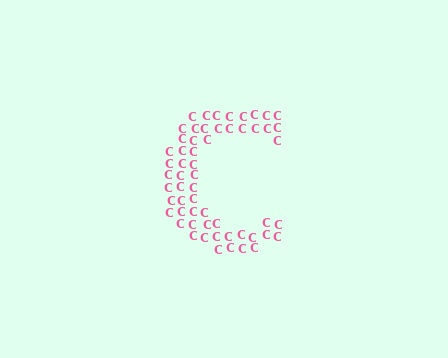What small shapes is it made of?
It is made of small letter C's.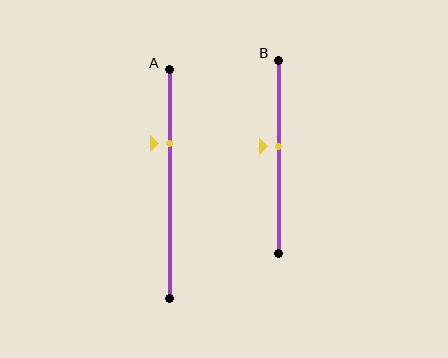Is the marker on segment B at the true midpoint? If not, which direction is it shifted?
No, the marker on segment B is shifted upward by about 5% of the segment length.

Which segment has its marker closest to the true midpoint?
Segment B has its marker closest to the true midpoint.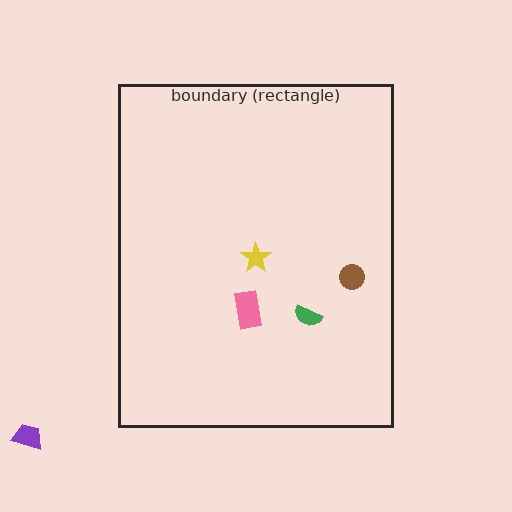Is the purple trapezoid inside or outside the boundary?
Outside.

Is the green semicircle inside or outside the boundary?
Inside.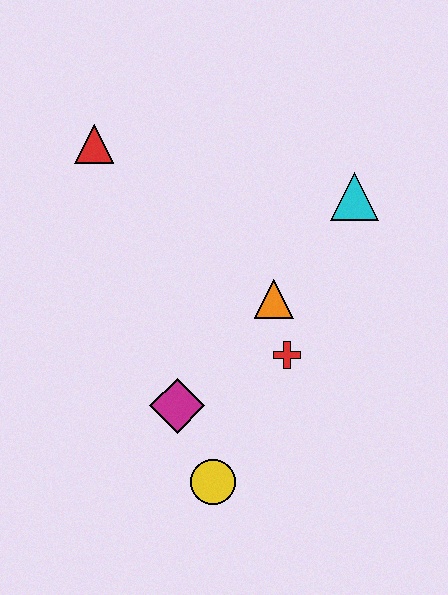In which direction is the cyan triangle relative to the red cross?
The cyan triangle is above the red cross.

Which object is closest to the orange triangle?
The red cross is closest to the orange triangle.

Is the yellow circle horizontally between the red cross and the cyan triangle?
No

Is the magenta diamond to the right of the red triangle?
Yes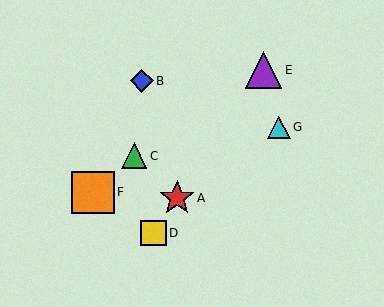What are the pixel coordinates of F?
Object F is at (93, 192).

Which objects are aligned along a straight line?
Objects A, D, E are aligned along a straight line.